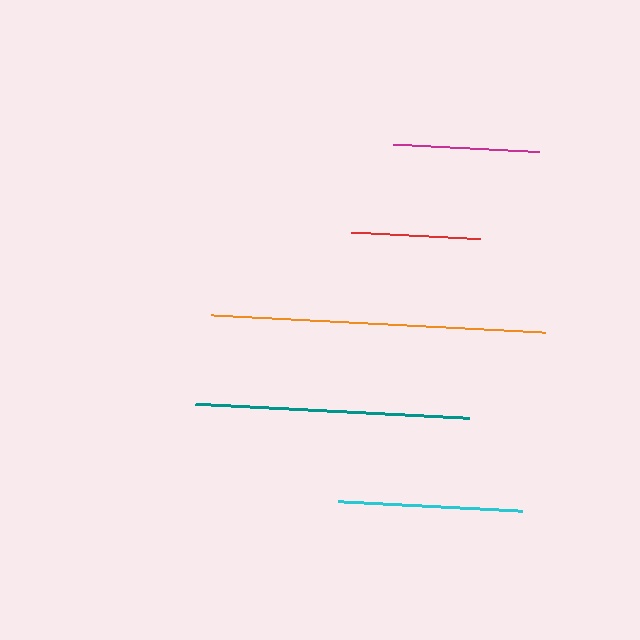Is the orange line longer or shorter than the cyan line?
The orange line is longer than the cyan line.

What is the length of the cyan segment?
The cyan segment is approximately 185 pixels long.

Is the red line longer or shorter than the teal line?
The teal line is longer than the red line.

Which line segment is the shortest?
The red line is the shortest at approximately 130 pixels.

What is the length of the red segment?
The red segment is approximately 130 pixels long.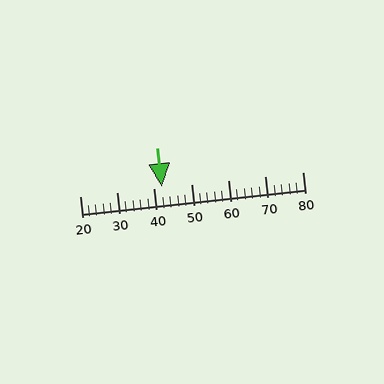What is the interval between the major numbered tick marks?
The major tick marks are spaced 10 units apart.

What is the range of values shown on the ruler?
The ruler shows values from 20 to 80.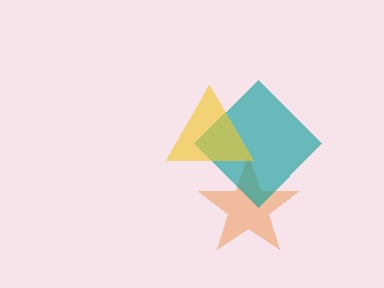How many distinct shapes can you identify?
There are 3 distinct shapes: an orange star, a teal diamond, a yellow triangle.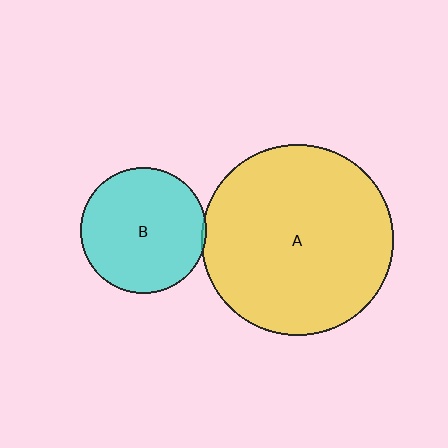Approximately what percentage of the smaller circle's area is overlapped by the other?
Approximately 5%.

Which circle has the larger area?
Circle A (yellow).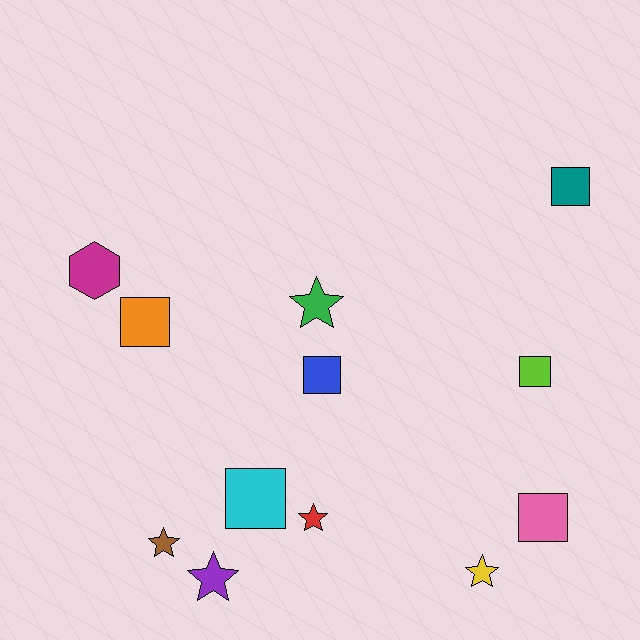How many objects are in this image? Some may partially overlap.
There are 12 objects.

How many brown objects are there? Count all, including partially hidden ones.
There is 1 brown object.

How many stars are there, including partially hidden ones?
There are 5 stars.